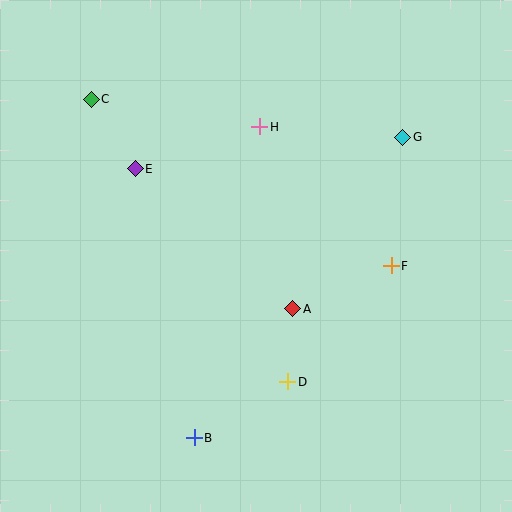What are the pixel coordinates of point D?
Point D is at (288, 382).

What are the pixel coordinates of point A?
Point A is at (293, 309).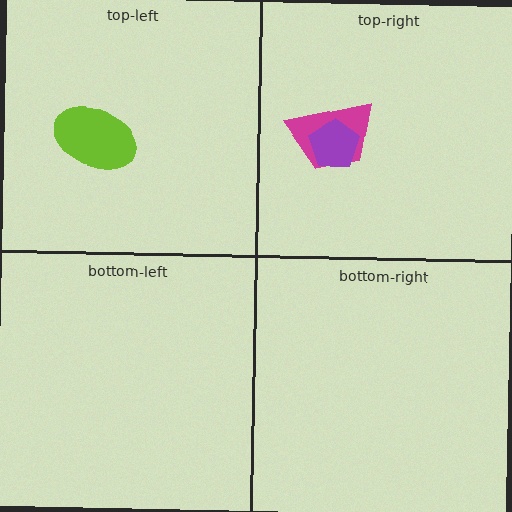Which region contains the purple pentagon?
The top-right region.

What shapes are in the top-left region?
The lime ellipse.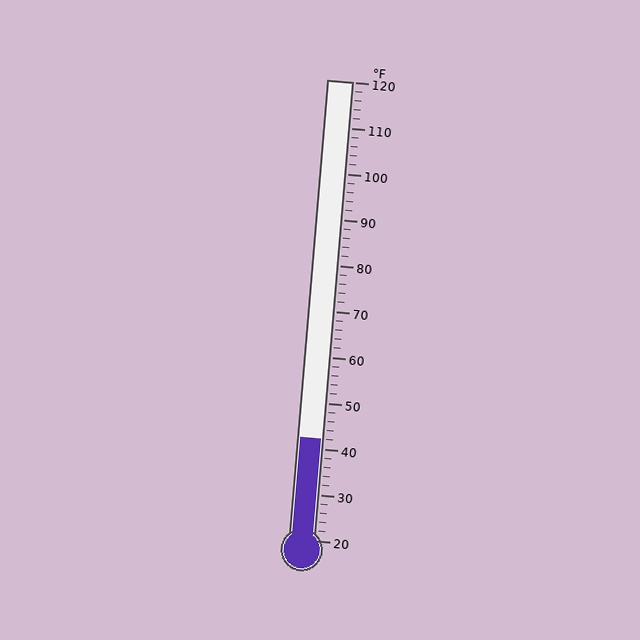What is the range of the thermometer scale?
The thermometer scale ranges from 20°F to 120°F.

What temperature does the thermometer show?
The thermometer shows approximately 42°F.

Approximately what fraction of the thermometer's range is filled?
The thermometer is filled to approximately 20% of its range.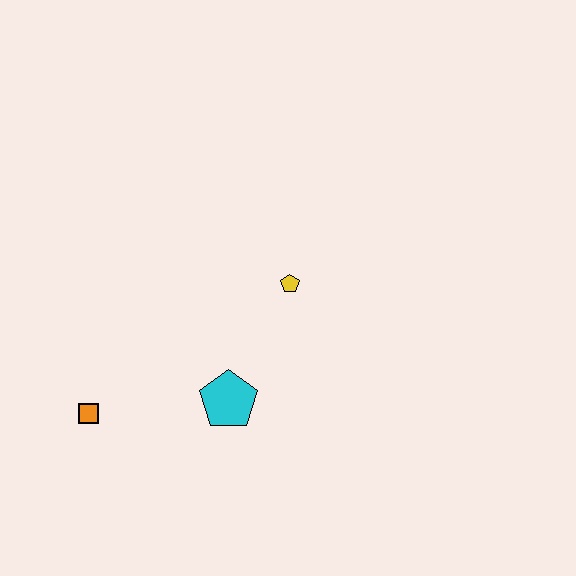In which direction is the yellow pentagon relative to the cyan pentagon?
The yellow pentagon is above the cyan pentagon.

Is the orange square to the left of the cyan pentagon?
Yes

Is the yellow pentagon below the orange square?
No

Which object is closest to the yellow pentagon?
The cyan pentagon is closest to the yellow pentagon.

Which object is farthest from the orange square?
The yellow pentagon is farthest from the orange square.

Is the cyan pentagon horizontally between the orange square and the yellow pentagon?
Yes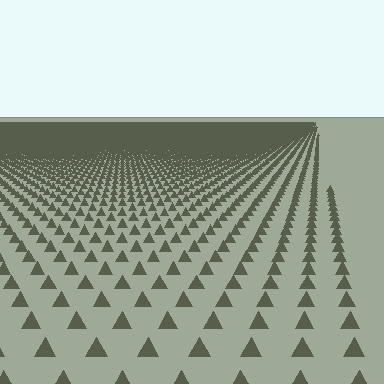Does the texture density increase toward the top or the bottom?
Density increases toward the top.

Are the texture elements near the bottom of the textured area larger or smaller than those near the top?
Larger. Near the bottom, elements are closer to the viewer and appear at a bigger on-screen size.